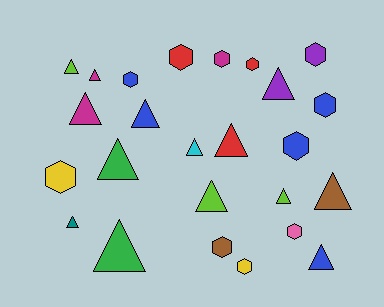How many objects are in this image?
There are 25 objects.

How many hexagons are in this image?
There are 11 hexagons.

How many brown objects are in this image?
There are 2 brown objects.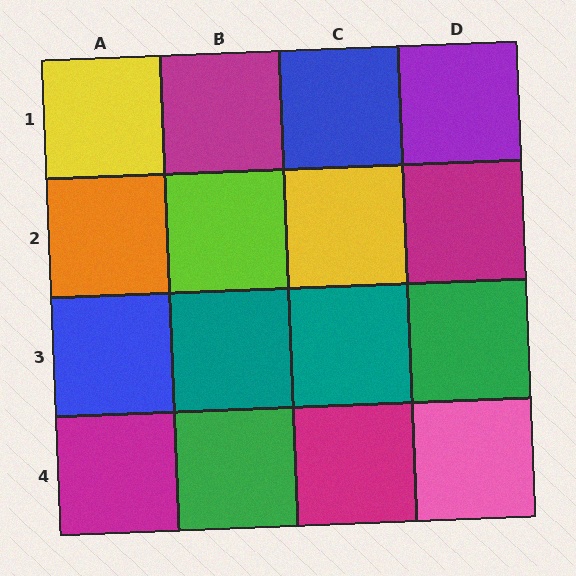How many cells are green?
2 cells are green.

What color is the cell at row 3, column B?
Teal.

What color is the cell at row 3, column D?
Green.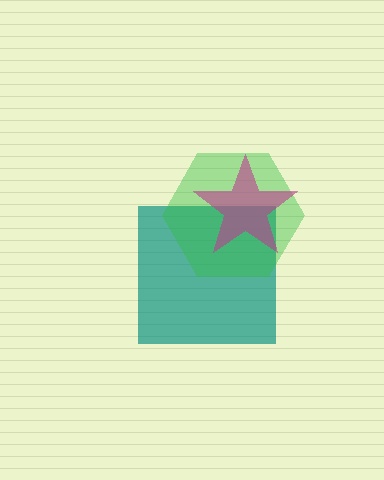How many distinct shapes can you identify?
There are 3 distinct shapes: a teal square, a green hexagon, a magenta star.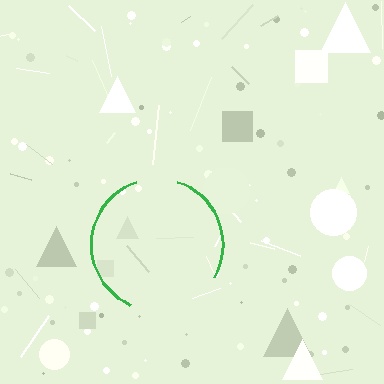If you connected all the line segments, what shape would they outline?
They would outline a circle.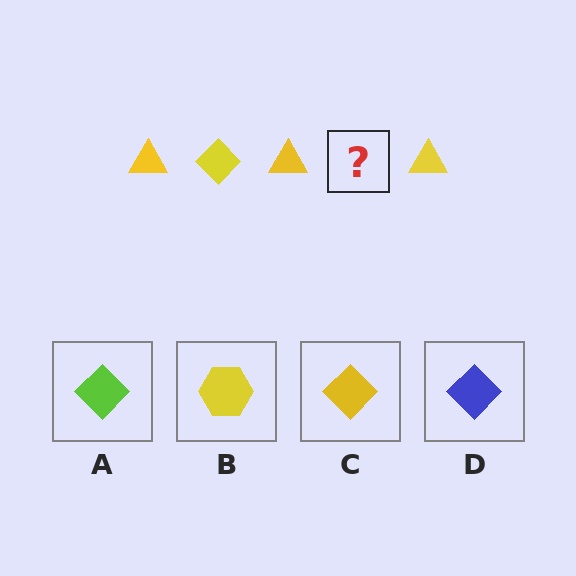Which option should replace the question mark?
Option C.